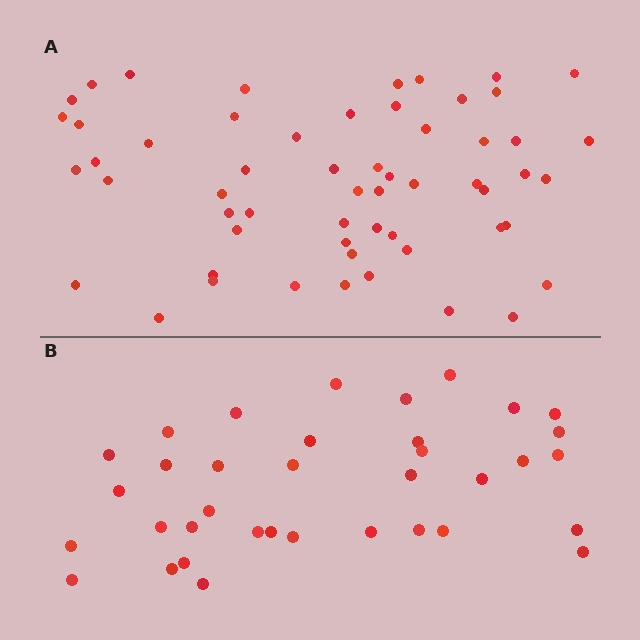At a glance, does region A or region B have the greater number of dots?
Region A (the top region) has more dots.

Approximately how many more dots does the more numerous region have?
Region A has approximately 20 more dots than region B.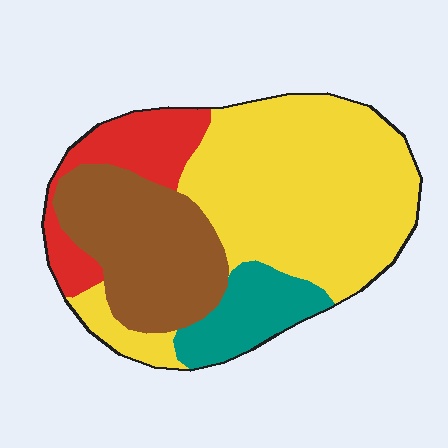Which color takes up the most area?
Yellow, at roughly 50%.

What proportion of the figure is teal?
Teal takes up about one eighth (1/8) of the figure.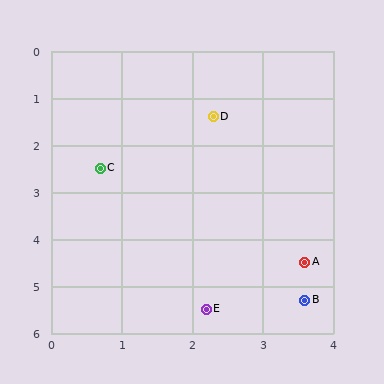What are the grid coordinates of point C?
Point C is at approximately (0.7, 2.5).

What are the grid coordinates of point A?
Point A is at approximately (3.6, 4.5).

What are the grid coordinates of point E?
Point E is at approximately (2.2, 5.5).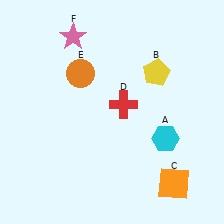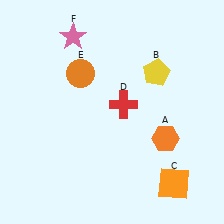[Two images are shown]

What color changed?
The hexagon (A) changed from cyan in Image 1 to orange in Image 2.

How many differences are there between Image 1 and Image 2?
There is 1 difference between the two images.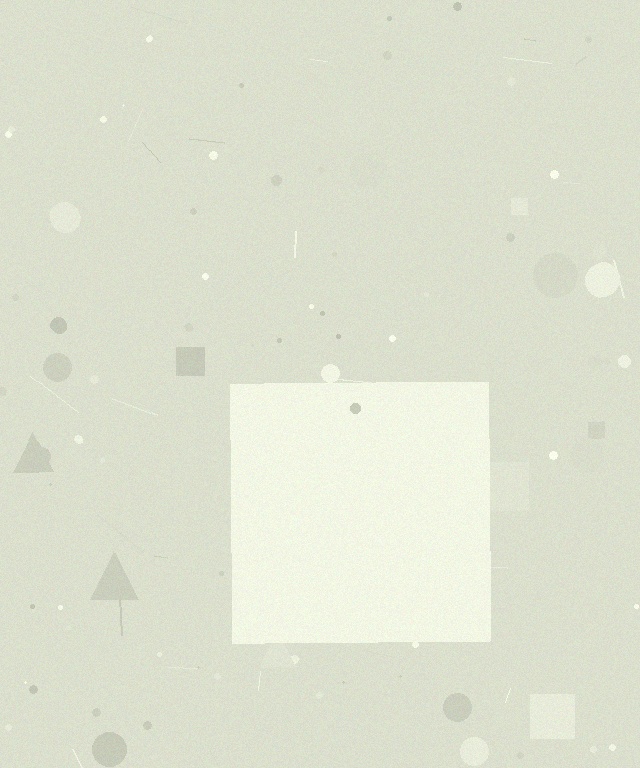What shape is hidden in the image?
A square is hidden in the image.